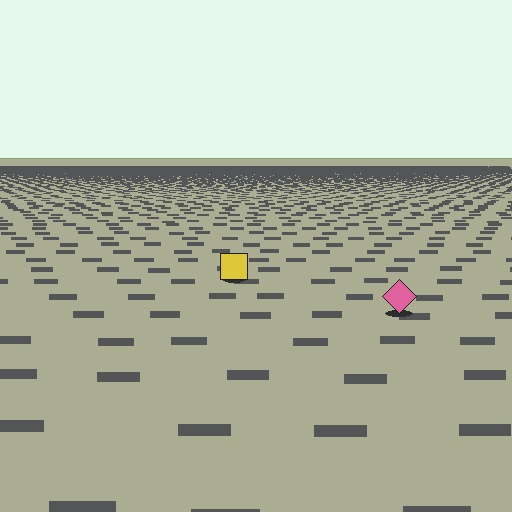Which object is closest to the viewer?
The pink diamond is closest. The texture marks near it are larger and more spread out.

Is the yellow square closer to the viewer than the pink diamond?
No. The pink diamond is closer — you can tell from the texture gradient: the ground texture is coarser near it.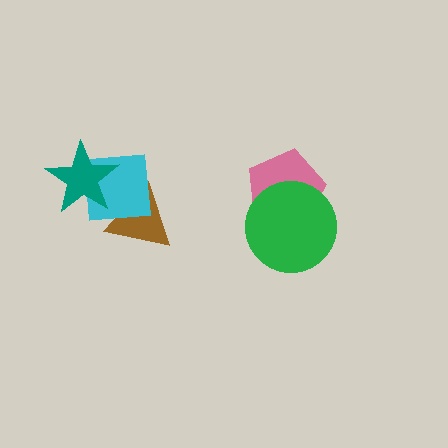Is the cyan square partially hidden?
Yes, it is partially covered by another shape.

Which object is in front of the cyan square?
The teal star is in front of the cyan square.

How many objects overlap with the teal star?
1 object overlaps with the teal star.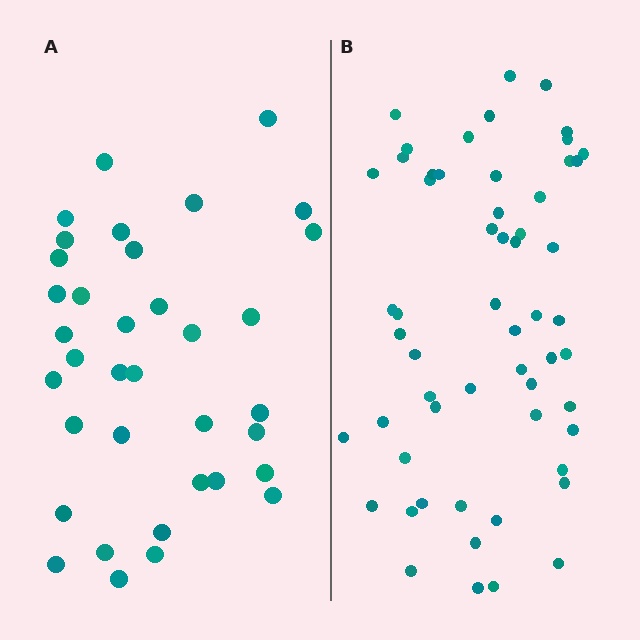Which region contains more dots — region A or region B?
Region B (the right region) has more dots.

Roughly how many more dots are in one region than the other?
Region B has approximately 20 more dots than region A.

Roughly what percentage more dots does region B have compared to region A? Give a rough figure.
About 60% more.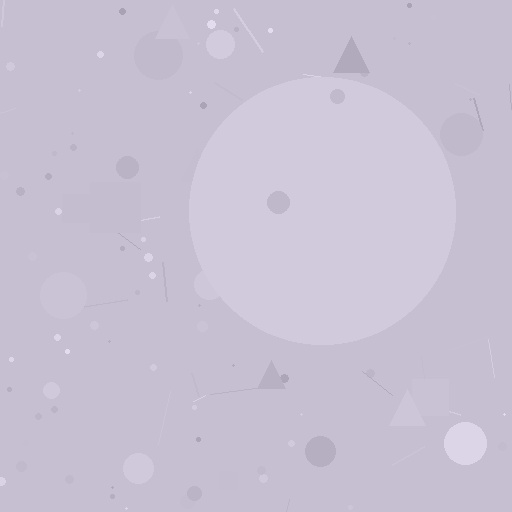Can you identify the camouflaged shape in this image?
The camouflaged shape is a circle.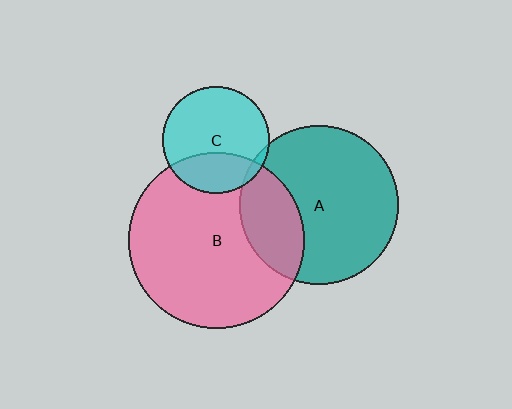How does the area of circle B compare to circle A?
Approximately 1.2 times.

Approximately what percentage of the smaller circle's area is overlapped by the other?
Approximately 30%.